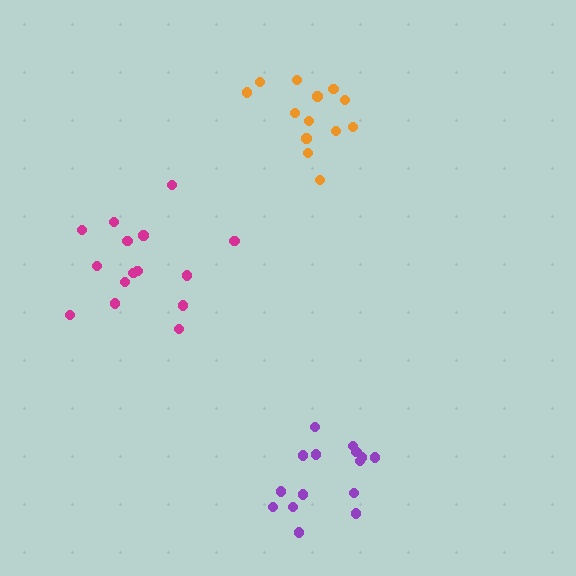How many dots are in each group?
Group 1: 13 dots, Group 2: 15 dots, Group 3: 15 dots (43 total).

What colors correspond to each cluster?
The clusters are colored: orange, purple, magenta.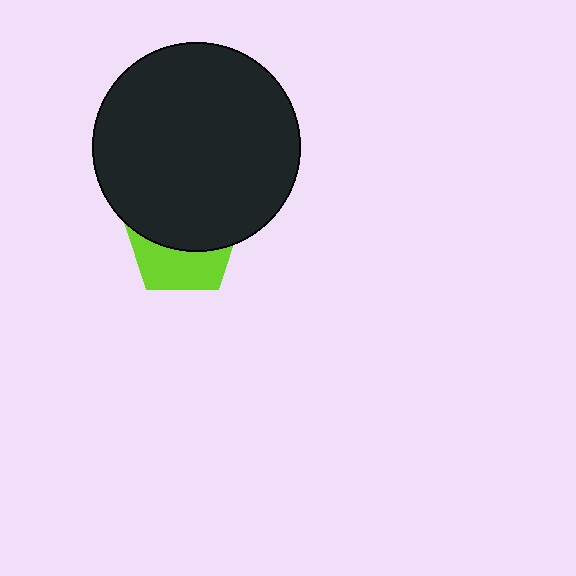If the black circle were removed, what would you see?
You would see the complete lime pentagon.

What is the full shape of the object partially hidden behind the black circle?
The partially hidden object is a lime pentagon.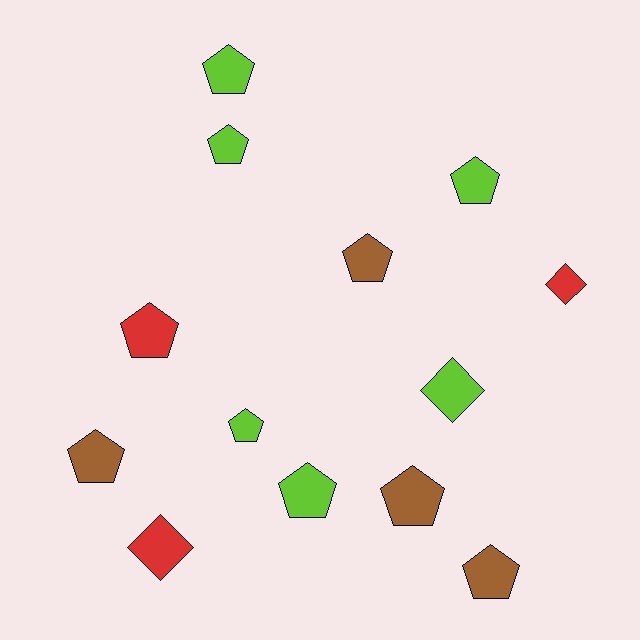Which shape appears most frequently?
Pentagon, with 10 objects.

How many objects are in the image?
There are 13 objects.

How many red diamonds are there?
There are 2 red diamonds.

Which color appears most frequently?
Lime, with 6 objects.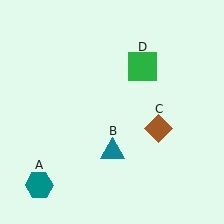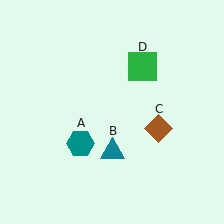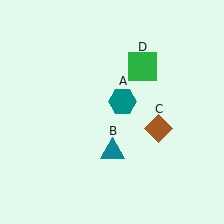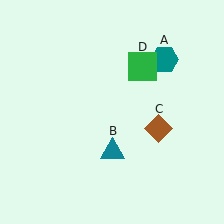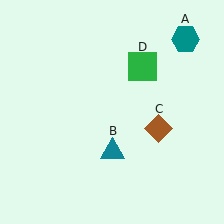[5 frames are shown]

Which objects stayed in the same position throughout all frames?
Teal triangle (object B) and brown diamond (object C) and green square (object D) remained stationary.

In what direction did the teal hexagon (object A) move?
The teal hexagon (object A) moved up and to the right.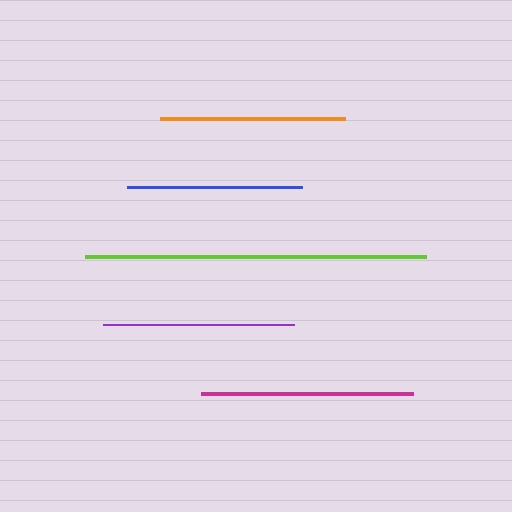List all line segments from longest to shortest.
From longest to shortest: lime, magenta, purple, orange, blue.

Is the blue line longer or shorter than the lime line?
The lime line is longer than the blue line.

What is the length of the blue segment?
The blue segment is approximately 175 pixels long.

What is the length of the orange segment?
The orange segment is approximately 185 pixels long.